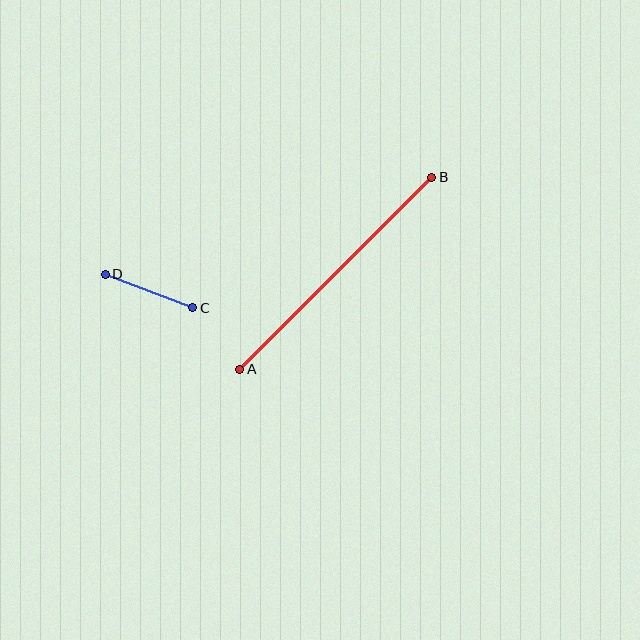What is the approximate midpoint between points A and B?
The midpoint is at approximately (336, 273) pixels.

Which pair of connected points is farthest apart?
Points A and B are farthest apart.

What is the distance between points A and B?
The distance is approximately 272 pixels.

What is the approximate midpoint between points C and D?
The midpoint is at approximately (149, 291) pixels.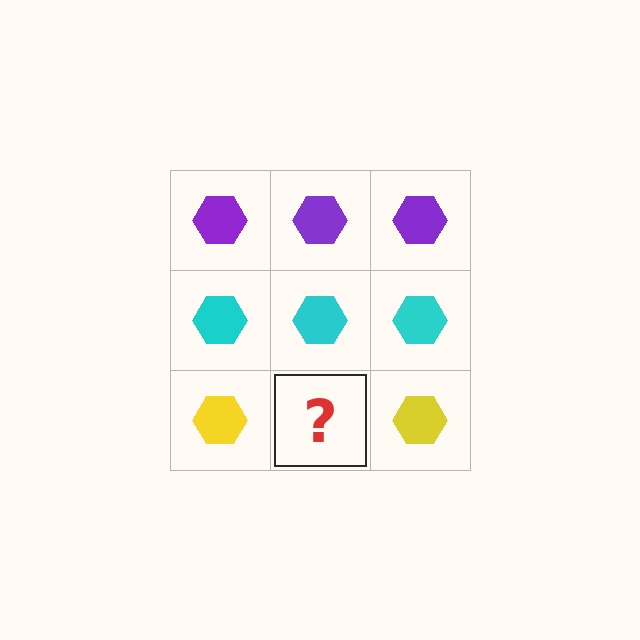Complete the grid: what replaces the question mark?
The question mark should be replaced with a yellow hexagon.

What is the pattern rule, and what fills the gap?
The rule is that each row has a consistent color. The gap should be filled with a yellow hexagon.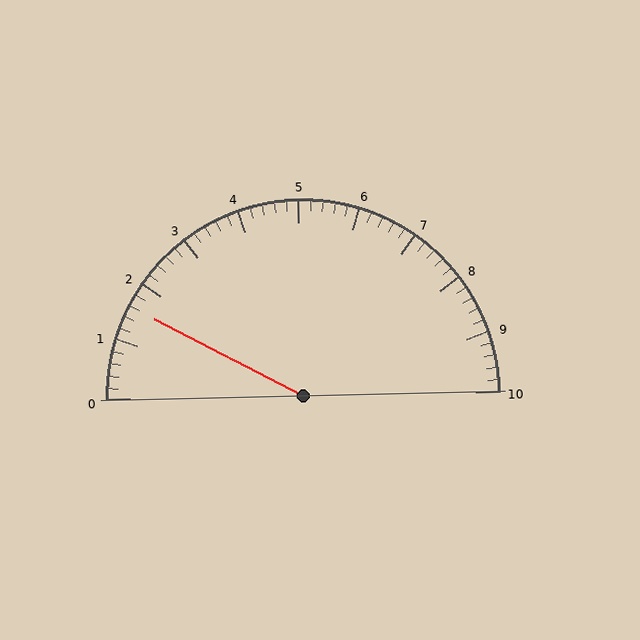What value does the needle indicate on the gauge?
The needle indicates approximately 1.6.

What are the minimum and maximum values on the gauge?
The gauge ranges from 0 to 10.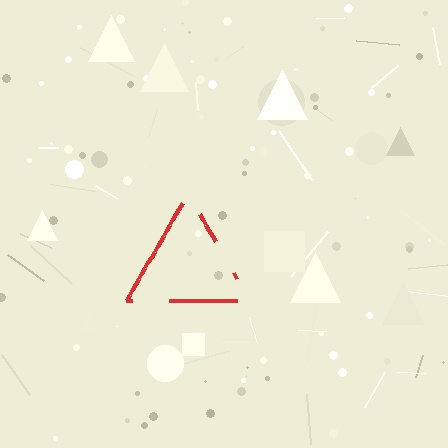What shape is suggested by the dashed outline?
The dashed outline suggests a triangle.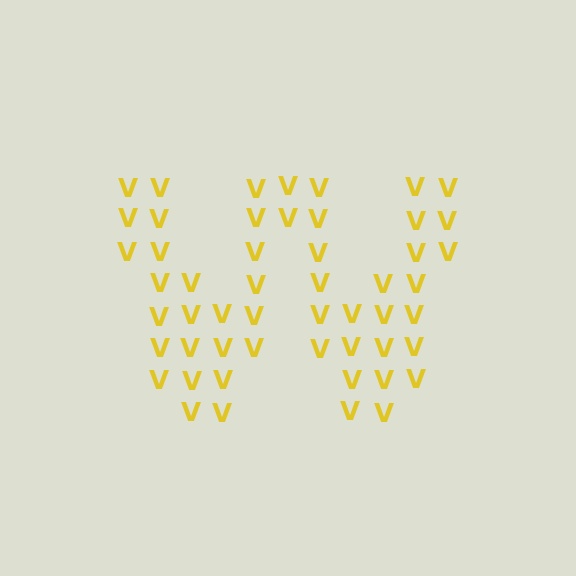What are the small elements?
The small elements are letter V's.